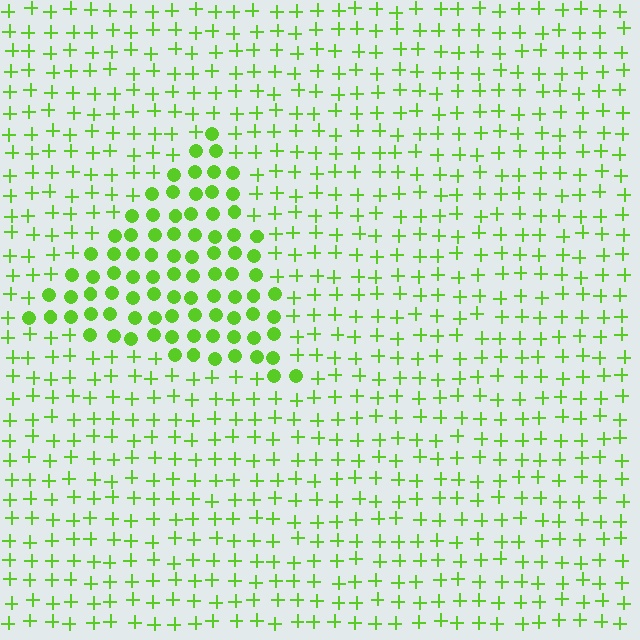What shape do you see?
I see a triangle.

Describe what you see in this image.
The image is filled with small lime elements arranged in a uniform grid. A triangle-shaped region contains circles, while the surrounding area contains plus signs. The boundary is defined purely by the change in element shape.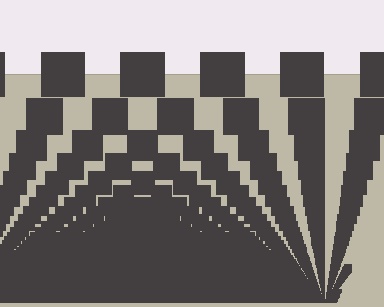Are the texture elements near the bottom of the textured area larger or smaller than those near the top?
Smaller. The gradient is inverted — elements near the bottom are smaller and denser.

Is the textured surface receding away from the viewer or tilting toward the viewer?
The surface appears to tilt toward the viewer. Texture elements get larger and sparser toward the top.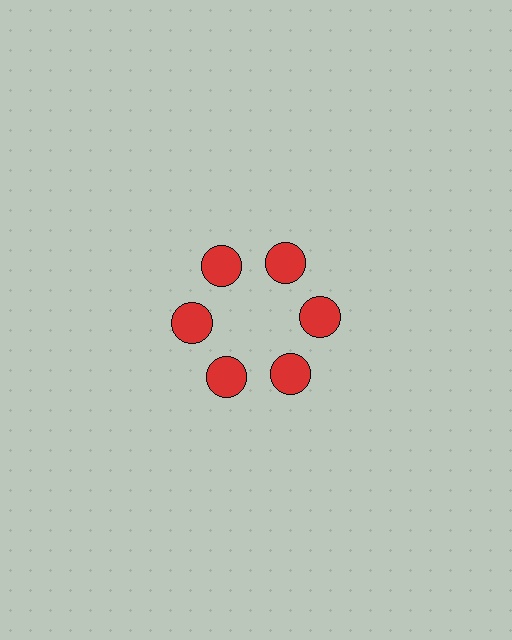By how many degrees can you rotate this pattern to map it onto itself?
The pattern maps onto itself every 60 degrees of rotation.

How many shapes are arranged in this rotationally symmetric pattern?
There are 6 shapes, arranged in 6 groups of 1.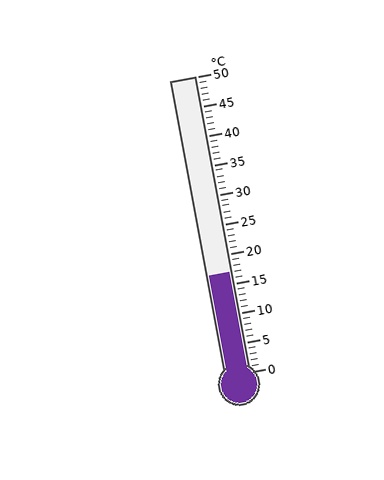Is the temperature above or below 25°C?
The temperature is below 25°C.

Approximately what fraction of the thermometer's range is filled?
The thermometer is filled to approximately 35% of its range.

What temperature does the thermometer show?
The thermometer shows approximately 17°C.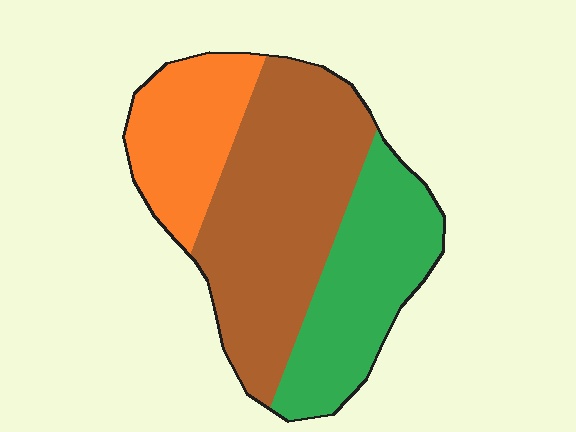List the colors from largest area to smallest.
From largest to smallest: brown, green, orange.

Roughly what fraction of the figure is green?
Green covers 31% of the figure.